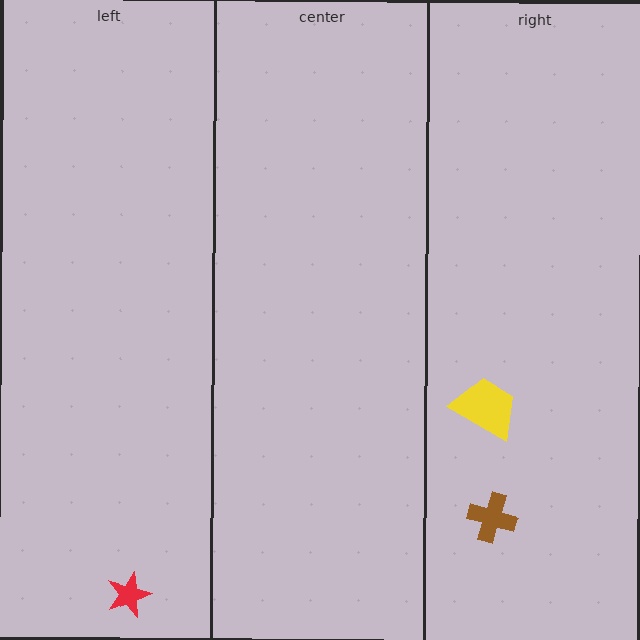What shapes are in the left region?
The red star.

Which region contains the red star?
The left region.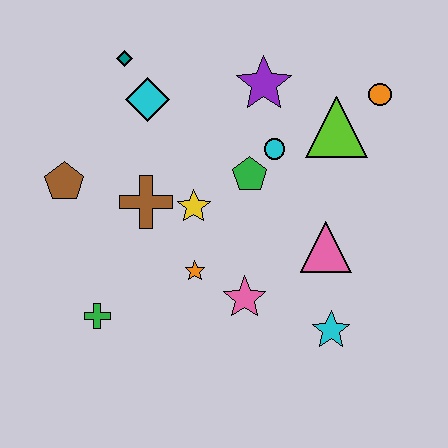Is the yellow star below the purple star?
Yes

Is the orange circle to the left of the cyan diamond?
No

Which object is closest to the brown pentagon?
The brown cross is closest to the brown pentagon.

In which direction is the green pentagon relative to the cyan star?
The green pentagon is above the cyan star.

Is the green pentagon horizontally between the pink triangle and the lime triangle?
No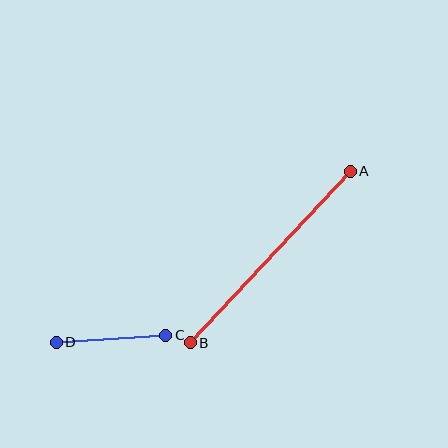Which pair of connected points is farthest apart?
Points A and B are farthest apart.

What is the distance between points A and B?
The distance is approximately 234 pixels.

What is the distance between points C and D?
The distance is approximately 110 pixels.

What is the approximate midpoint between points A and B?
The midpoint is at approximately (270, 257) pixels.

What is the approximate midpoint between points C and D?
The midpoint is at approximately (111, 339) pixels.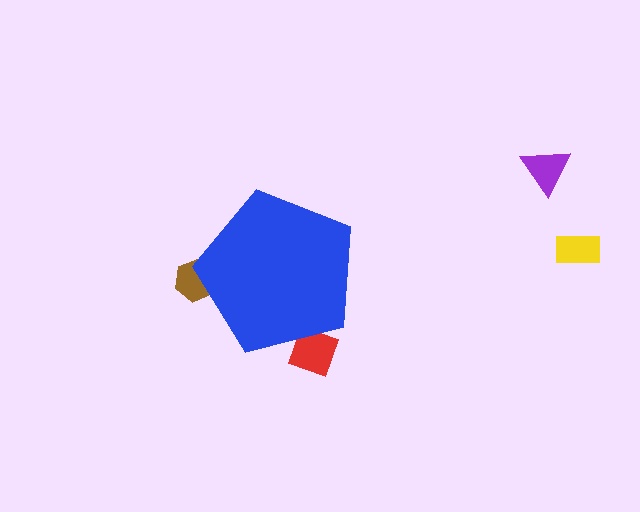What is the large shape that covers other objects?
A blue pentagon.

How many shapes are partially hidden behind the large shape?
2 shapes are partially hidden.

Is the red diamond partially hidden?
Yes, the red diamond is partially hidden behind the blue pentagon.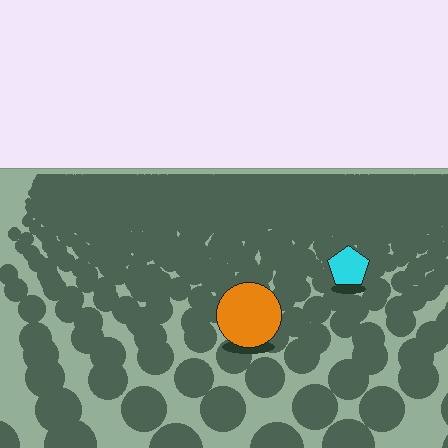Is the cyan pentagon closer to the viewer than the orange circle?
No. The orange circle is closer — you can tell from the texture gradient: the ground texture is coarser near it.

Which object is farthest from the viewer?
The cyan pentagon is farthest from the viewer. It appears smaller and the ground texture around it is denser.